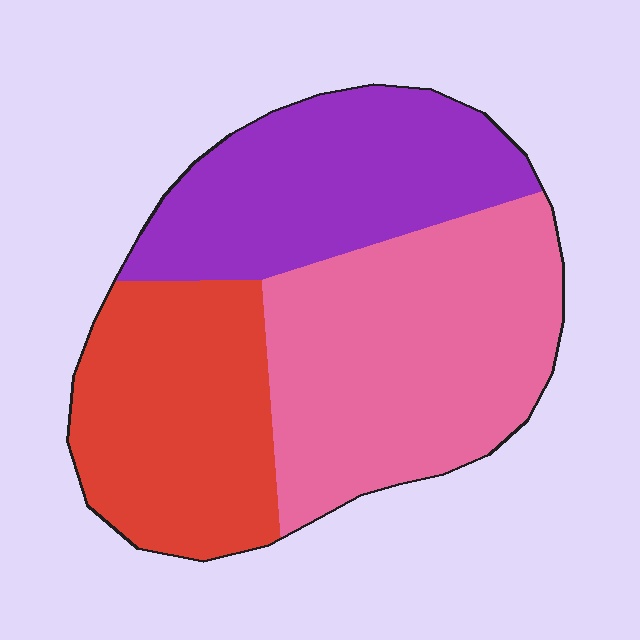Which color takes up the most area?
Pink, at roughly 40%.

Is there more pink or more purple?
Pink.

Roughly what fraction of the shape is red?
Red covers about 30% of the shape.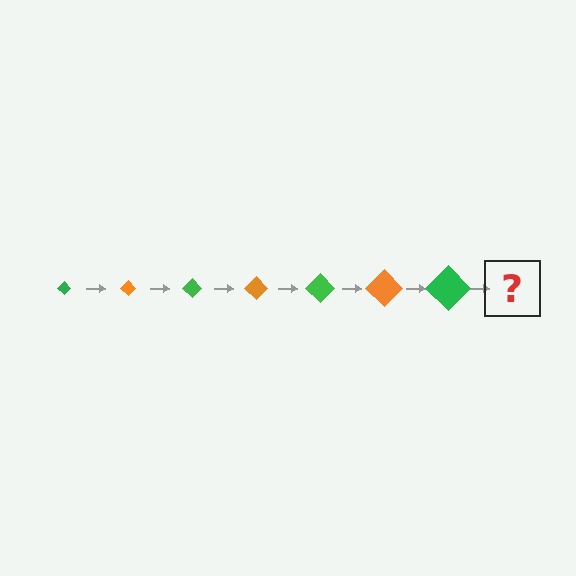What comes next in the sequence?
The next element should be an orange diamond, larger than the previous one.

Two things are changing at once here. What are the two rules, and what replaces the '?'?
The two rules are that the diamond grows larger each step and the color cycles through green and orange. The '?' should be an orange diamond, larger than the previous one.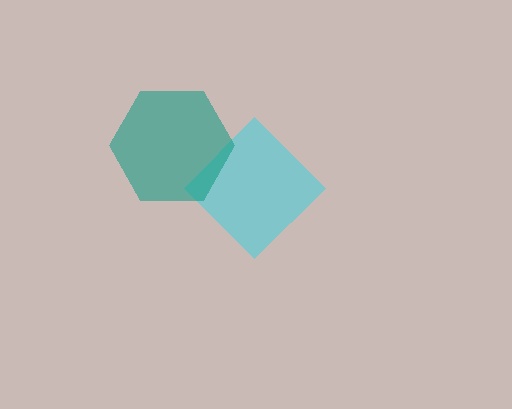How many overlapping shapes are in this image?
There are 2 overlapping shapes in the image.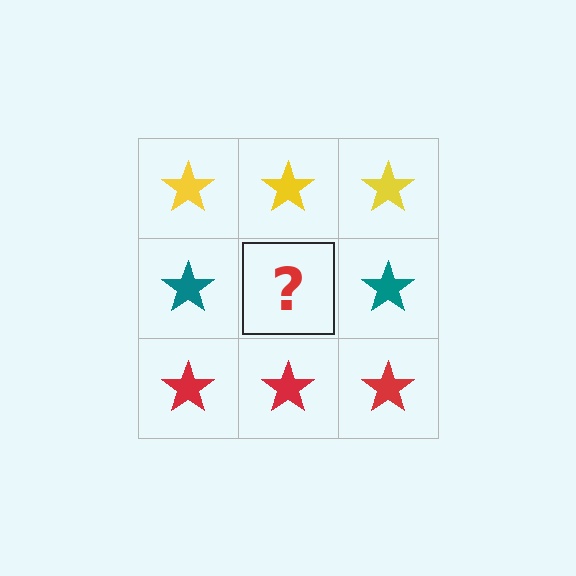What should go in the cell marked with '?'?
The missing cell should contain a teal star.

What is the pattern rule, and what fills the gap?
The rule is that each row has a consistent color. The gap should be filled with a teal star.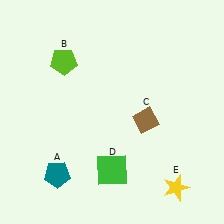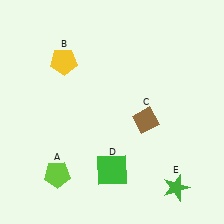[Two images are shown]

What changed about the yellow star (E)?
In Image 1, E is yellow. In Image 2, it changed to green.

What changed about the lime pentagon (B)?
In Image 1, B is lime. In Image 2, it changed to yellow.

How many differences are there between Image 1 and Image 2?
There are 3 differences between the two images.